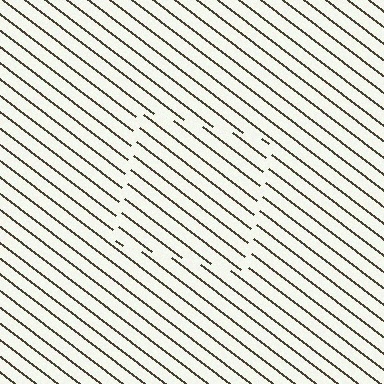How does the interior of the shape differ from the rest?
The interior of the shape contains the same grating, shifted by half a period — the contour is defined by the phase discontinuity where line-ends from the inner and outer gratings abut.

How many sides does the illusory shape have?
4 sides — the line-ends trace a square.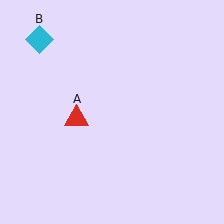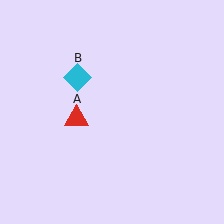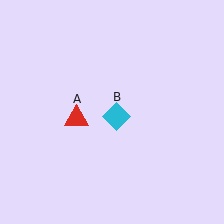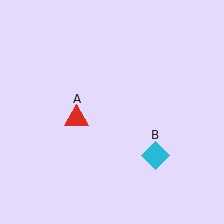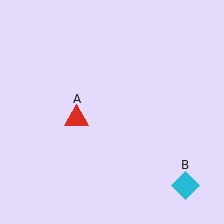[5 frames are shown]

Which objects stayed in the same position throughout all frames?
Red triangle (object A) remained stationary.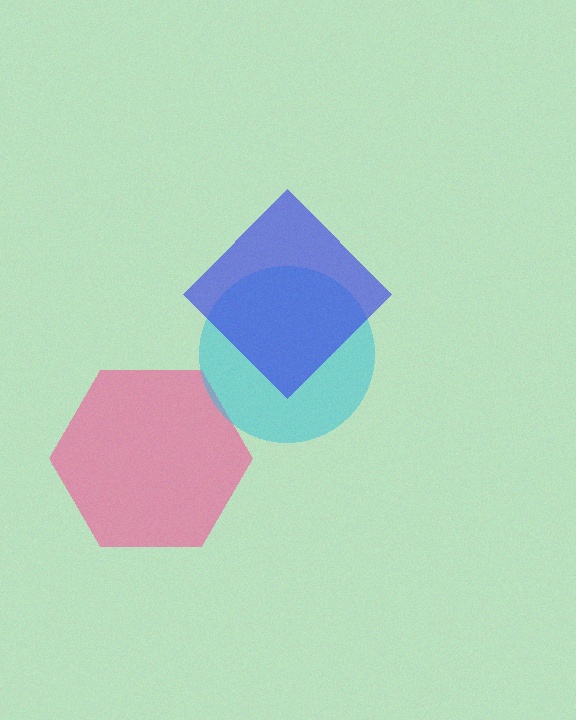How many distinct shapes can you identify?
There are 3 distinct shapes: a pink hexagon, a cyan circle, a blue diamond.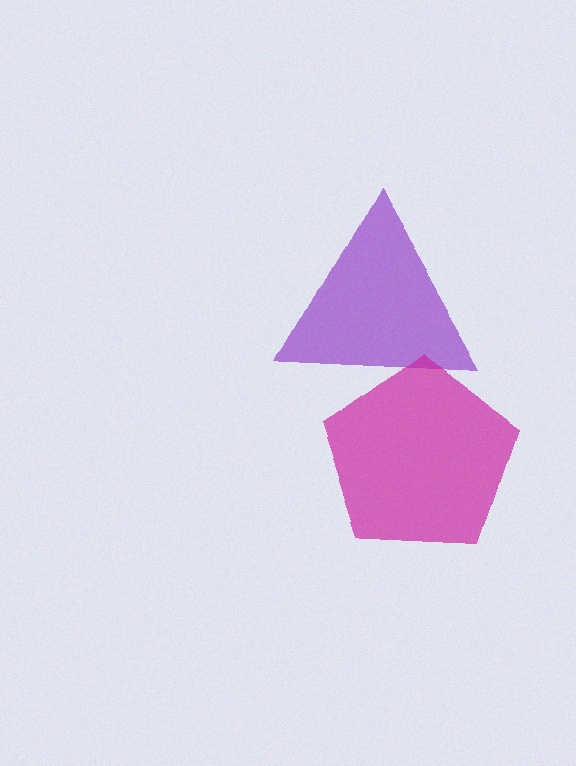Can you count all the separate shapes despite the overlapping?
Yes, there are 2 separate shapes.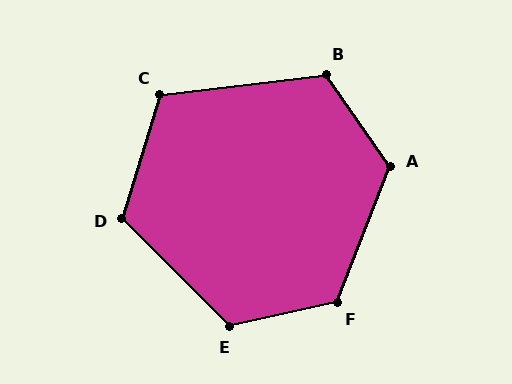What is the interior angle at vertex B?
Approximately 118 degrees (obtuse).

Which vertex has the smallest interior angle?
C, at approximately 114 degrees.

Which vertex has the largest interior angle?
F, at approximately 124 degrees.